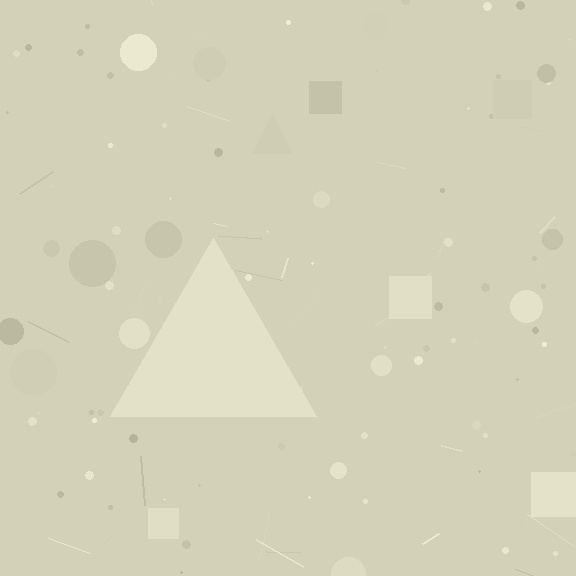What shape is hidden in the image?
A triangle is hidden in the image.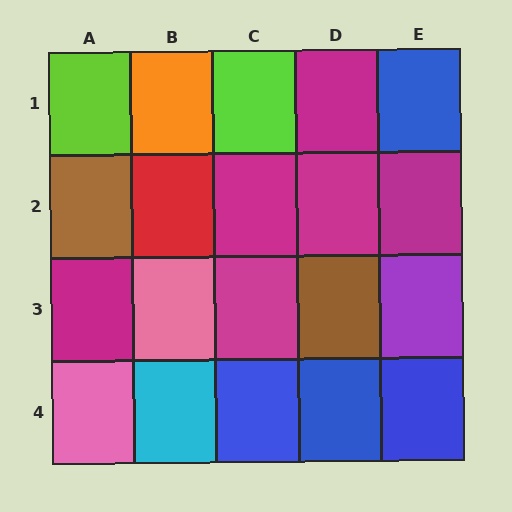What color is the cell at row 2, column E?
Magenta.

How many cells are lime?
2 cells are lime.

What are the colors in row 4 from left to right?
Pink, cyan, blue, blue, blue.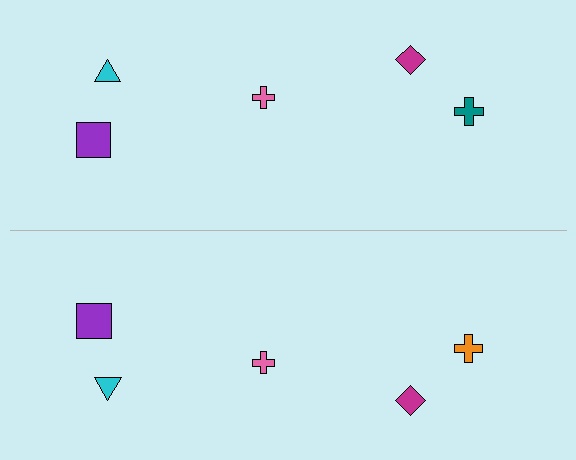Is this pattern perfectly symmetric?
No, the pattern is not perfectly symmetric. The orange cross on the bottom side breaks the symmetry — its mirror counterpart is teal.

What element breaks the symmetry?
The orange cross on the bottom side breaks the symmetry — its mirror counterpart is teal.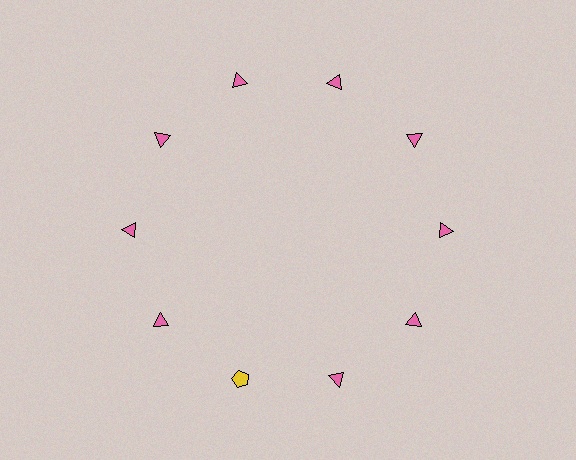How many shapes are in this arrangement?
There are 10 shapes arranged in a ring pattern.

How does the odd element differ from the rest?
It differs in both color (yellow instead of pink) and shape (pentagon instead of triangle).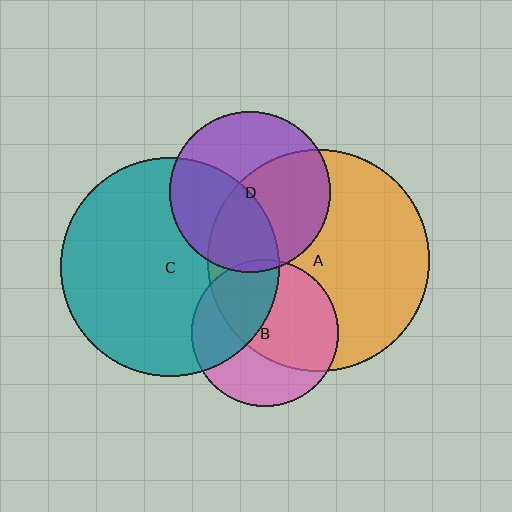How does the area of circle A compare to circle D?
Approximately 1.9 times.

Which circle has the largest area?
Circle A (orange).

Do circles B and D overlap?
Yes.